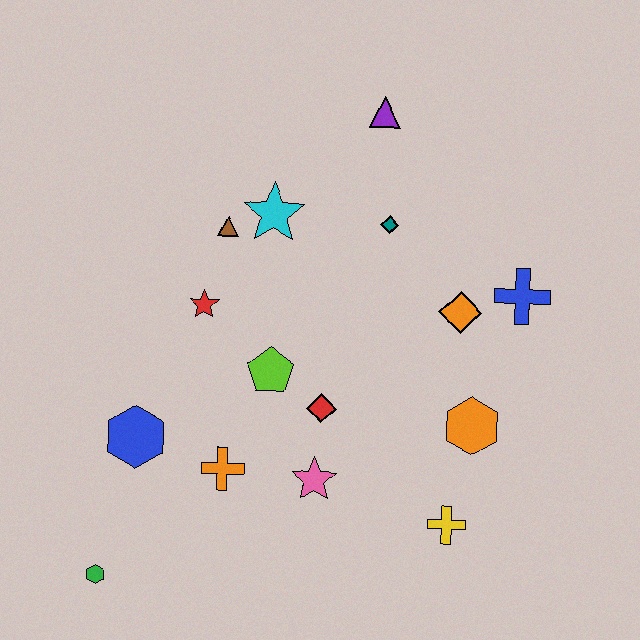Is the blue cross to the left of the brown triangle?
No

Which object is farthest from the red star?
The yellow cross is farthest from the red star.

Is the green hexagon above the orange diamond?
No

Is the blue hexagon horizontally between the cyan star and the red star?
No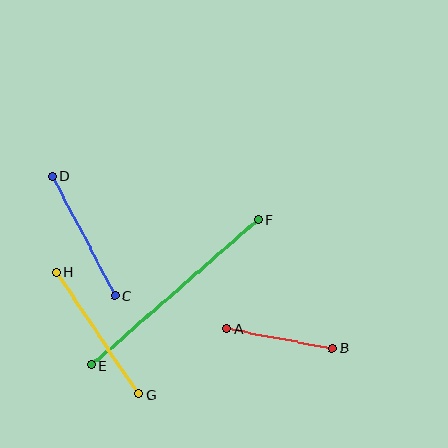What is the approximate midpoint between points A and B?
The midpoint is at approximately (279, 339) pixels.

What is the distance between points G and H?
The distance is approximately 147 pixels.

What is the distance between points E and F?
The distance is approximately 221 pixels.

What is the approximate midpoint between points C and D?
The midpoint is at approximately (83, 236) pixels.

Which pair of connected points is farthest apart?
Points E and F are farthest apart.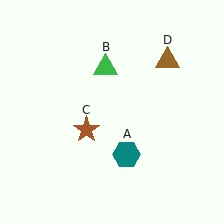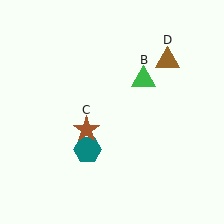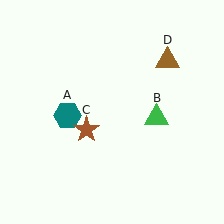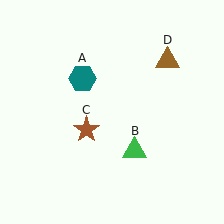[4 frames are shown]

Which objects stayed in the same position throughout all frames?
Brown star (object C) and brown triangle (object D) remained stationary.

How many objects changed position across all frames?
2 objects changed position: teal hexagon (object A), green triangle (object B).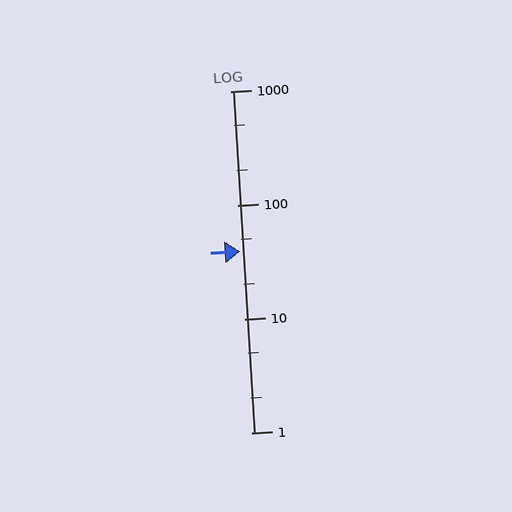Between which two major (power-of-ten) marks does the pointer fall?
The pointer is between 10 and 100.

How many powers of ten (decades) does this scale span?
The scale spans 3 decades, from 1 to 1000.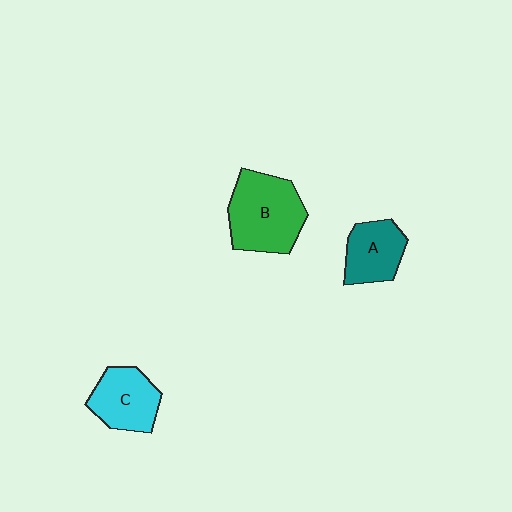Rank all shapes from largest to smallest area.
From largest to smallest: B (green), C (cyan), A (teal).